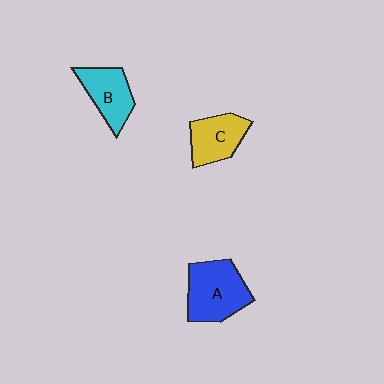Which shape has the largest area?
Shape A (blue).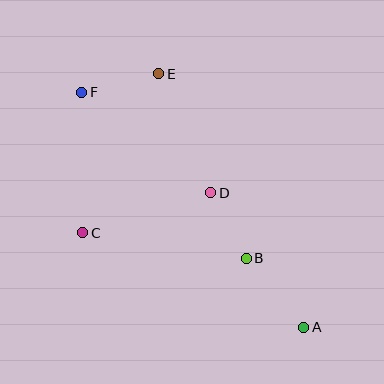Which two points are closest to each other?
Points B and D are closest to each other.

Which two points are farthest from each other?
Points A and F are farthest from each other.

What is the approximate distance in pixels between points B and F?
The distance between B and F is approximately 234 pixels.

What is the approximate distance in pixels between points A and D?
The distance between A and D is approximately 163 pixels.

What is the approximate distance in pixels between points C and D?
The distance between C and D is approximately 134 pixels.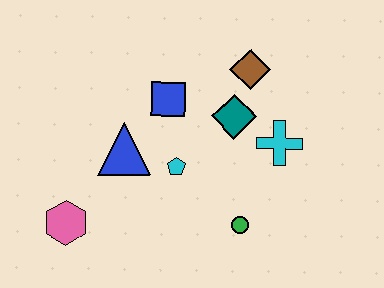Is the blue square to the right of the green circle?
No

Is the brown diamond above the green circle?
Yes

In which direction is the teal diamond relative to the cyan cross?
The teal diamond is to the left of the cyan cross.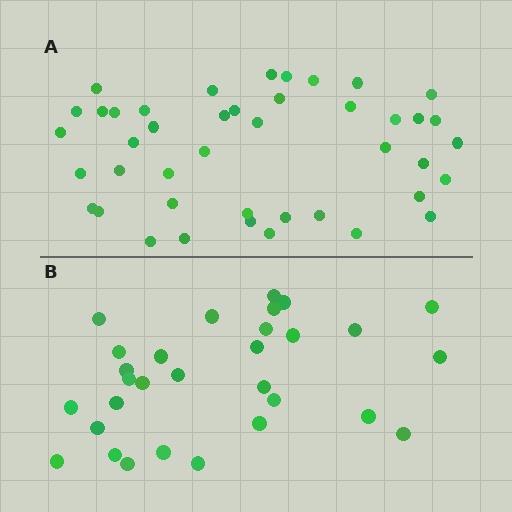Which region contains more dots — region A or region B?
Region A (the top region) has more dots.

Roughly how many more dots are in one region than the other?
Region A has approximately 15 more dots than region B.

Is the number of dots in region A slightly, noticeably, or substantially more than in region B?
Region A has noticeably more, but not dramatically so. The ratio is roughly 1.4 to 1.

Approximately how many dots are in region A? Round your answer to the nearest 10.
About 40 dots. (The exact count is 43, which rounds to 40.)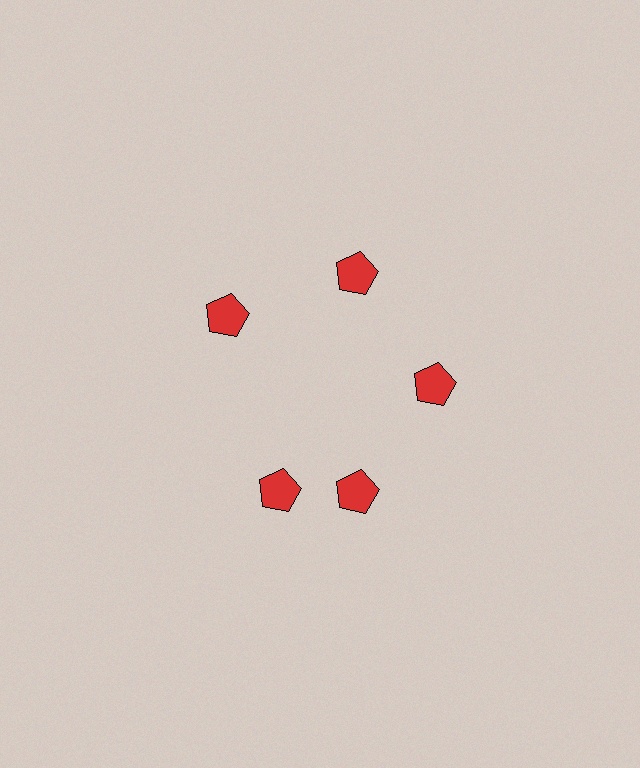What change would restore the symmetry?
The symmetry would be restored by rotating it back into even spacing with its neighbors so that all 5 pentagons sit at equal angles and equal distance from the center.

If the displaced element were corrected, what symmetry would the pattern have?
It would have 5-fold rotational symmetry — the pattern would map onto itself every 72 degrees.